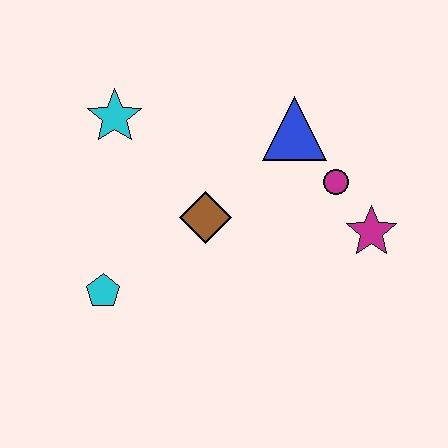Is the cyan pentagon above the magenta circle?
No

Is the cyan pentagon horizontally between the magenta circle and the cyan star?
No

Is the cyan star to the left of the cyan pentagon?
No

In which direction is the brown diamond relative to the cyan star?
The brown diamond is below the cyan star.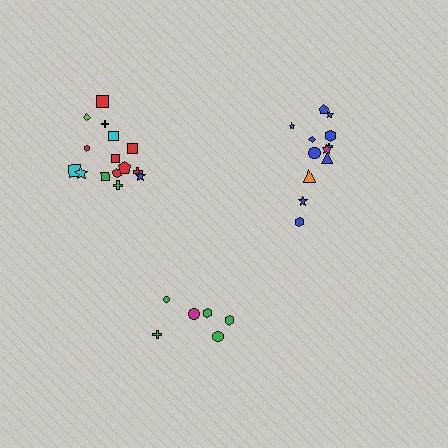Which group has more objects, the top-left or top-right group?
The top-left group.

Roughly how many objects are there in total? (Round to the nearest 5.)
Roughly 35 objects in total.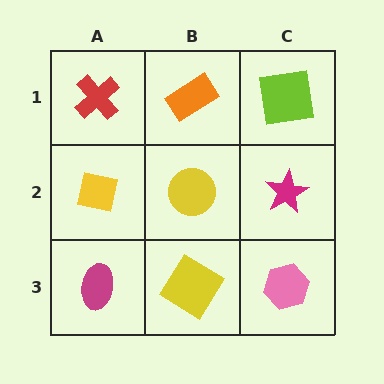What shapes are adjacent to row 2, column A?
A red cross (row 1, column A), a magenta ellipse (row 3, column A), a yellow circle (row 2, column B).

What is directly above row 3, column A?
A yellow square.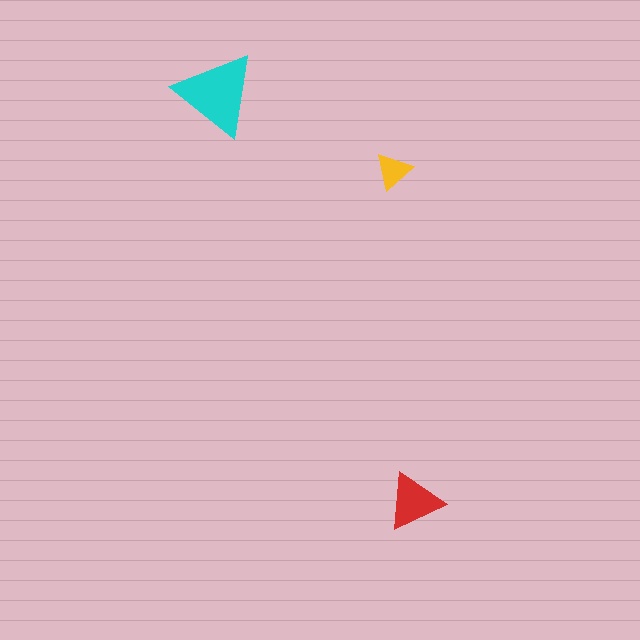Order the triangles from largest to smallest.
the cyan one, the red one, the yellow one.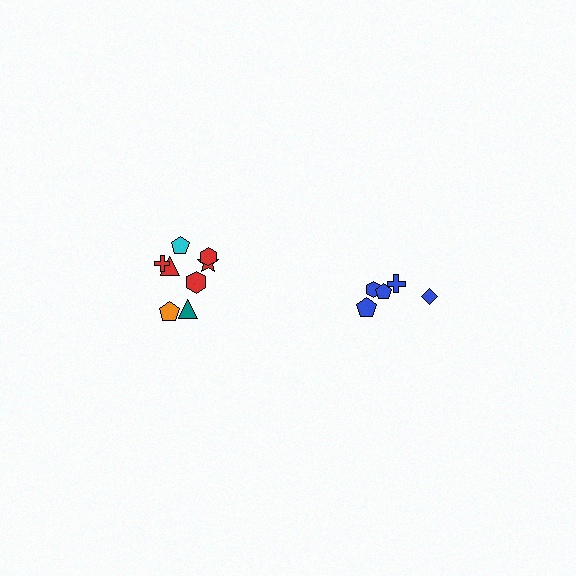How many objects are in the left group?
There are 8 objects.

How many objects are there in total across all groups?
There are 13 objects.